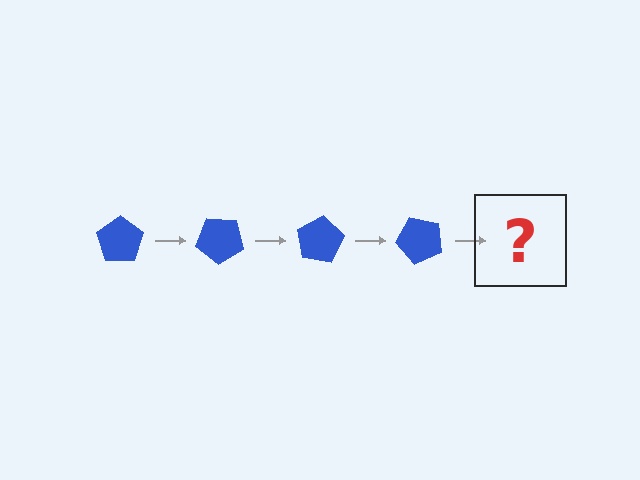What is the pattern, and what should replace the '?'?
The pattern is that the pentagon rotates 40 degrees each step. The '?' should be a blue pentagon rotated 160 degrees.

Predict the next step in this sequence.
The next step is a blue pentagon rotated 160 degrees.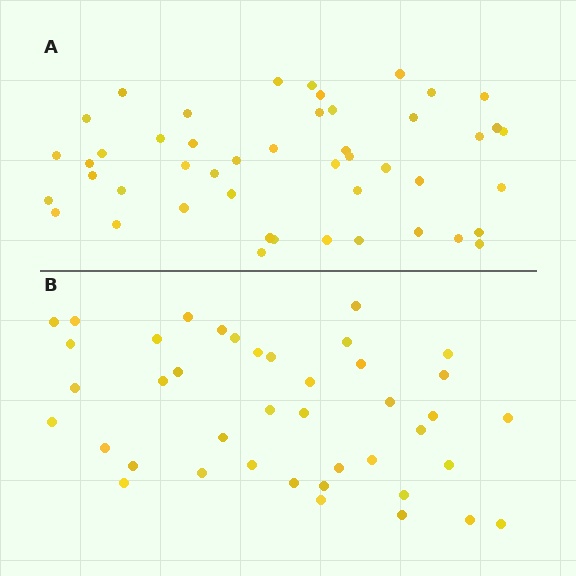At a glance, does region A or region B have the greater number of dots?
Region A (the top region) has more dots.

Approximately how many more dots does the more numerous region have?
Region A has about 6 more dots than region B.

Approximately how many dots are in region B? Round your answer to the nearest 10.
About 40 dots. (The exact count is 41, which rounds to 40.)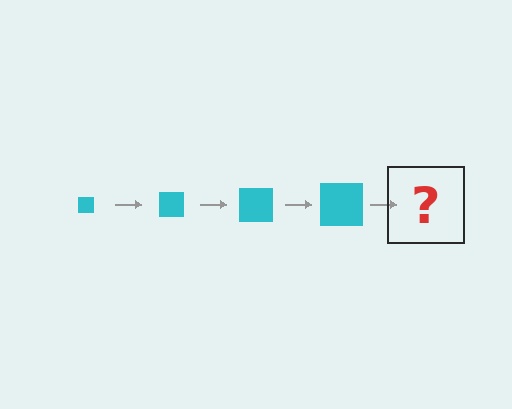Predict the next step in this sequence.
The next step is a cyan square, larger than the previous one.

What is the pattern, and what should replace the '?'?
The pattern is that the square gets progressively larger each step. The '?' should be a cyan square, larger than the previous one.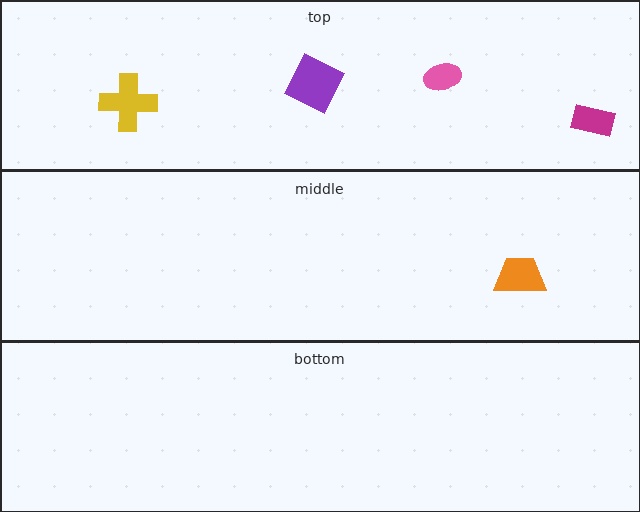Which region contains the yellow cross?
The top region.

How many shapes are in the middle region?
1.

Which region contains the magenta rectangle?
The top region.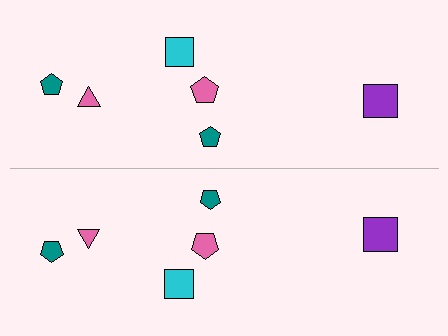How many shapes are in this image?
There are 12 shapes in this image.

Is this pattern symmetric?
Yes, this pattern has bilateral (reflection) symmetry.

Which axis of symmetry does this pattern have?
The pattern has a horizontal axis of symmetry running through the center of the image.